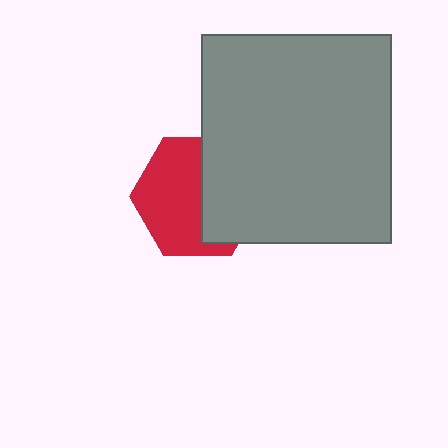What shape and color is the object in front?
The object in front is a gray rectangle.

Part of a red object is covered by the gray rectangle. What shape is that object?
It is a hexagon.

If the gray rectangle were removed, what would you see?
You would see the complete red hexagon.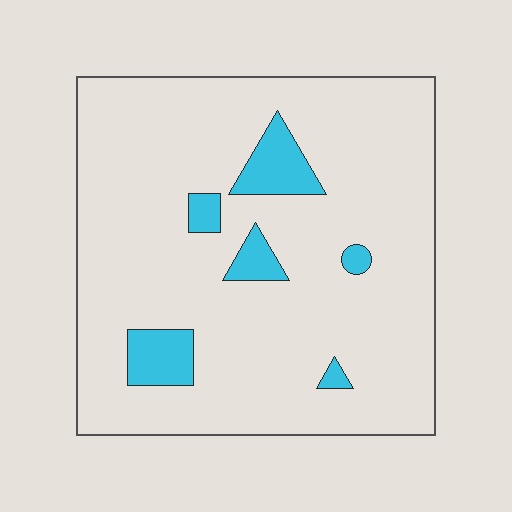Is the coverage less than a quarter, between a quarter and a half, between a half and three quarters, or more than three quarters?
Less than a quarter.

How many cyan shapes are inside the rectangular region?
6.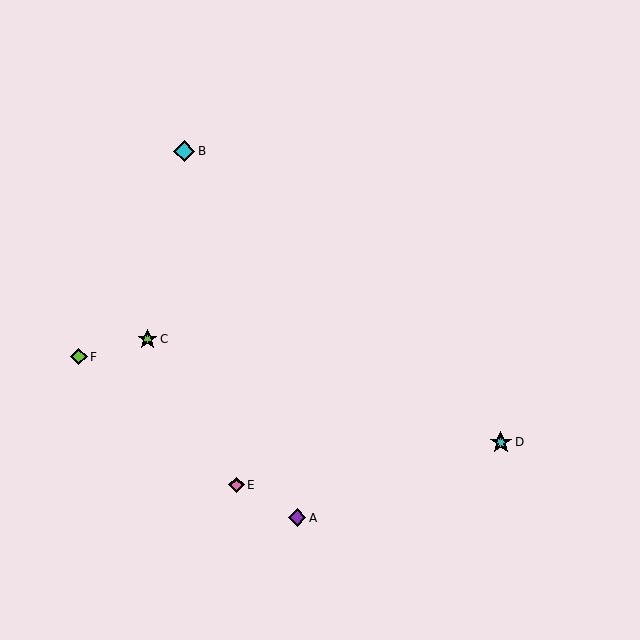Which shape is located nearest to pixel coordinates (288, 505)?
The purple diamond (labeled A) at (297, 518) is nearest to that location.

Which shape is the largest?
The cyan star (labeled D) is the largest.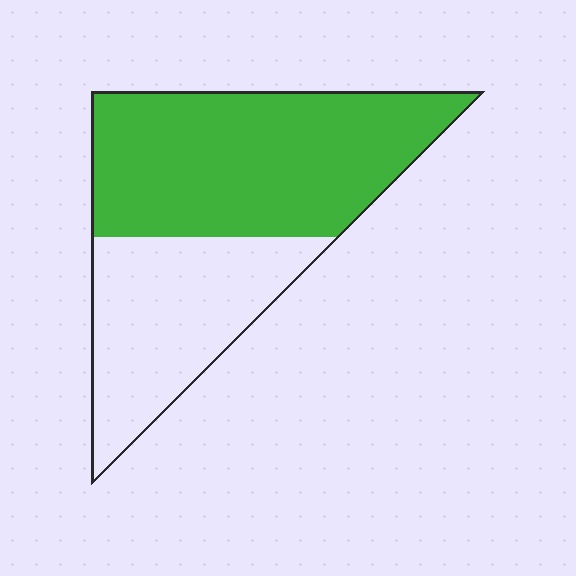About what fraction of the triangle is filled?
About three fifths (3/5).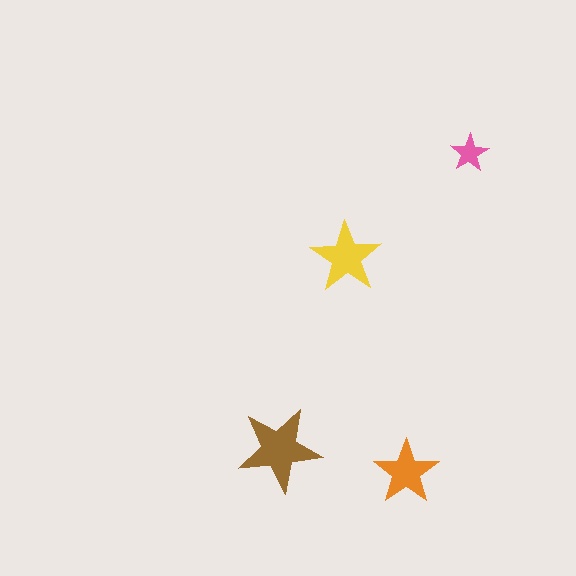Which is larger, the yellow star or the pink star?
The yellow one.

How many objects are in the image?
There are 4 objects in the image.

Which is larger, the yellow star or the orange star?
The yellow one.